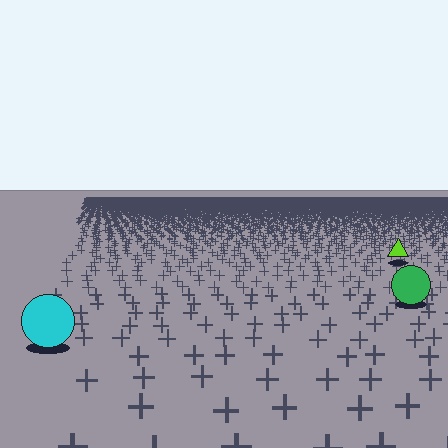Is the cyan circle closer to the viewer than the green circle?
Yes. The cyan circle is closer — you can tell from the texture gradient: the ground texture is coarser near it.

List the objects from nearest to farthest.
From nearest to farthest: the cyan circle, the green circle, the lime triangle.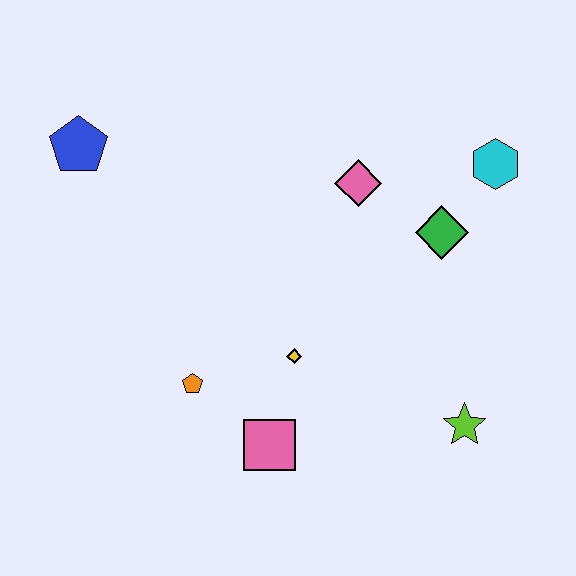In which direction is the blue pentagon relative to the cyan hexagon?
The blue pentagon is to the left of the cyan hexagon.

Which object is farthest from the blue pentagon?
The lime star is farthest from the blue pentagon.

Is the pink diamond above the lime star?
Yes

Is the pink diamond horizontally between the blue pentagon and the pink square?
No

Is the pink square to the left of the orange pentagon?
No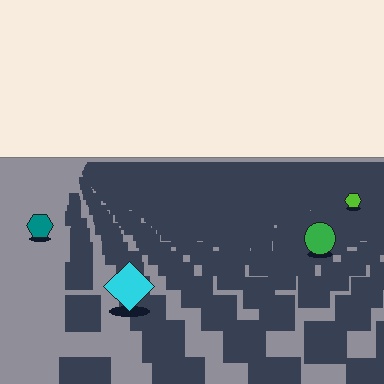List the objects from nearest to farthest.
From nearest to farthest: the cyan diamond, the green circle, the teal hexagon, the lime hexagon.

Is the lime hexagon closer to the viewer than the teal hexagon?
No. The teal hexagon is closer — you can tell from the texture gradient: the ground texture is coarser near it.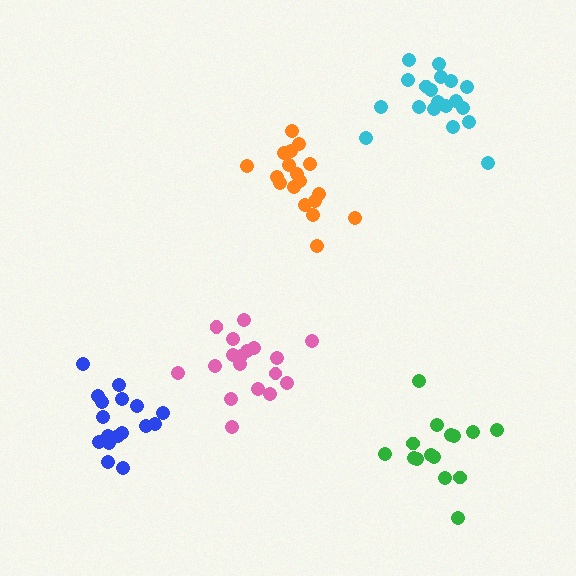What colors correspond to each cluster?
The clusters are colored: blue, orange, green, pink, cyan.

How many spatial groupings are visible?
There are 5 spatial groupings.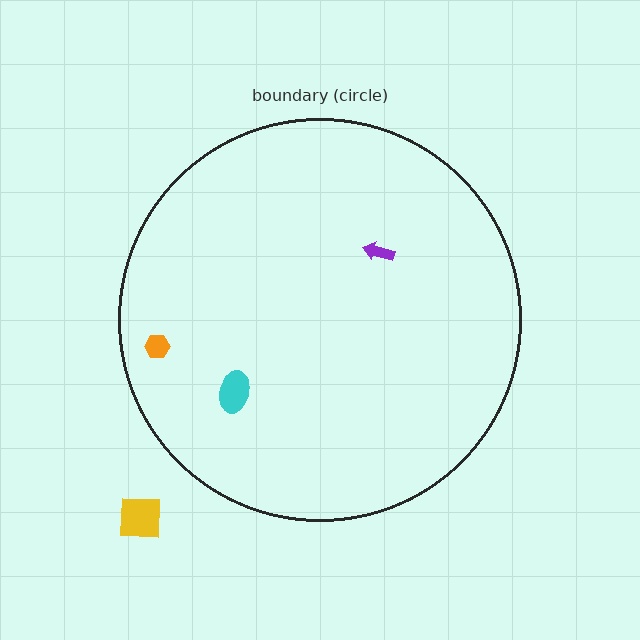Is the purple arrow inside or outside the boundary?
Inside.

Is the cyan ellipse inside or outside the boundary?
Inside.